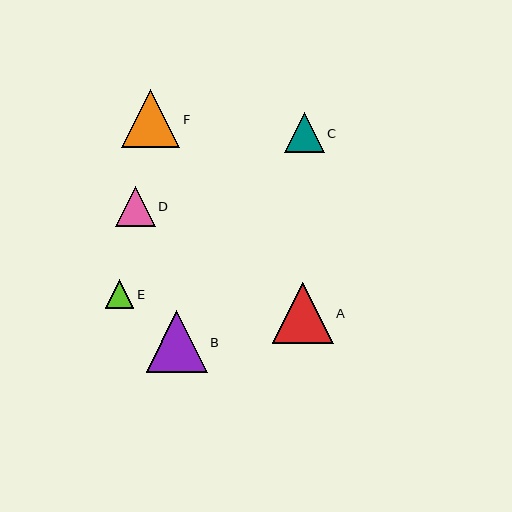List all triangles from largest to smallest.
From largest to smallest: B, A, F, C, D, E.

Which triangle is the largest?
Triangle B is the largest with a size of approximately 61 pixels.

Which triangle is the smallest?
Triangle E is the smallest with a size of approximately 29 pixels.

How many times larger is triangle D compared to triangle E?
Triangle D is approximately 1.4 times the size of triangle E.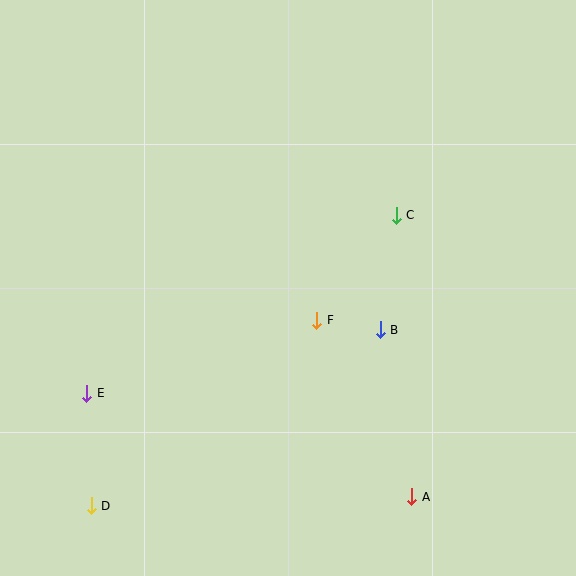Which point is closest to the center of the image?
Point F at (317, 320) is closest to the center.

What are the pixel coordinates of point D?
Point D is at (91, 506).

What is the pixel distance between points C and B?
The distance between C and B is 116 pixels.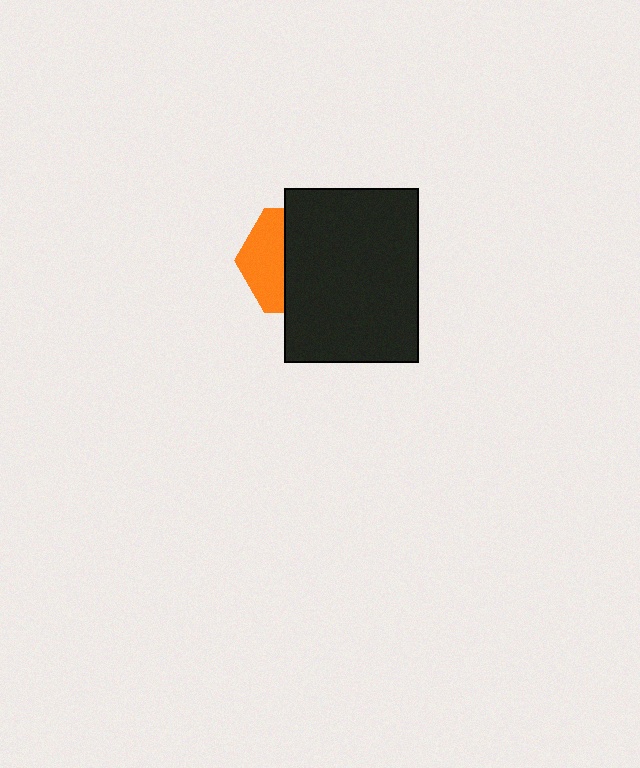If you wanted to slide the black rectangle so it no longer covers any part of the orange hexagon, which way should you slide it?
Slide it right — that is the most direct way to separate the two shapes.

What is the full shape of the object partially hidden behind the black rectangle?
The partially hidden object is an orange hexagon.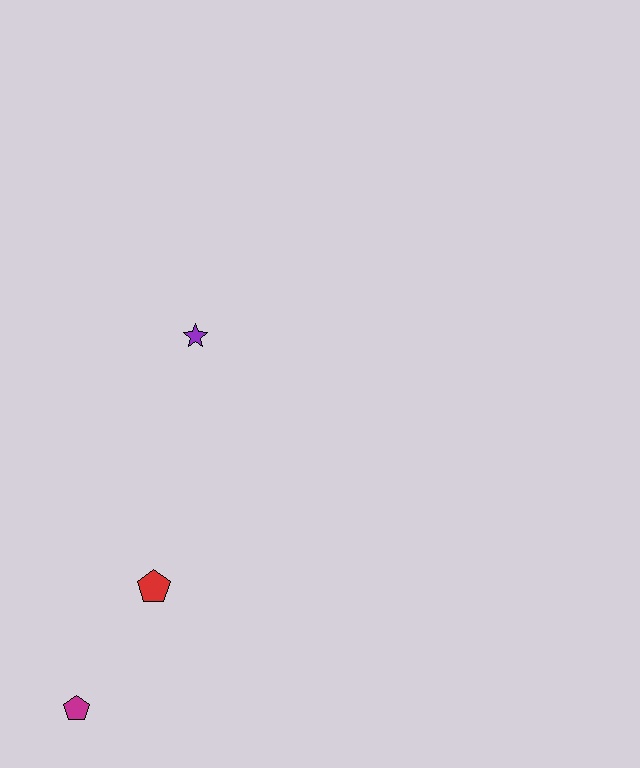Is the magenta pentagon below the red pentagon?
Yes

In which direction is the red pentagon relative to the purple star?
The red pentagon is below the purple star.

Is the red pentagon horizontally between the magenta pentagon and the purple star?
Yes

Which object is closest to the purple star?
The red pentagon is closest to the purple star.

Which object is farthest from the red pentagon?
The purple star is farthest from the red pentagon.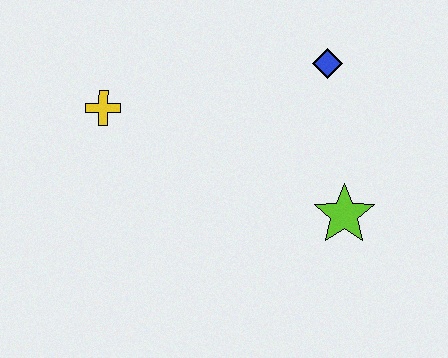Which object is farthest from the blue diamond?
The yellow cross is farthest from the blue diamond.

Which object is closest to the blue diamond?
The lime star is closest to the blue diamond.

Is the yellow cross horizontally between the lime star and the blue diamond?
No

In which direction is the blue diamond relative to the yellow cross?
The blue diamond is to the right of the yellow cross.